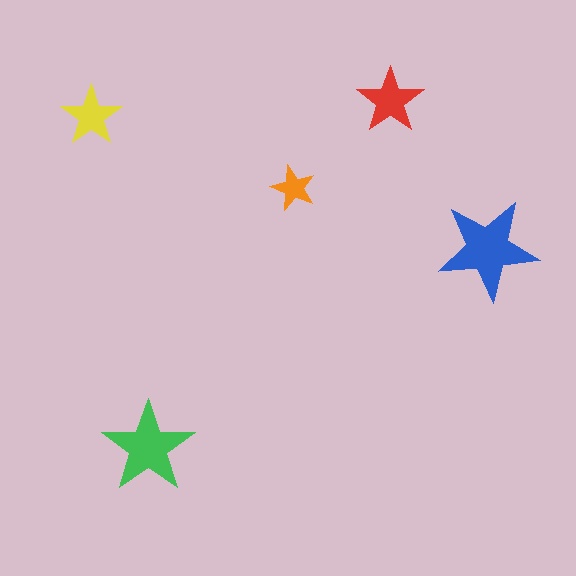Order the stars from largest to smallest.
the blue one, the green one, the red one, the yellow one, the orange one.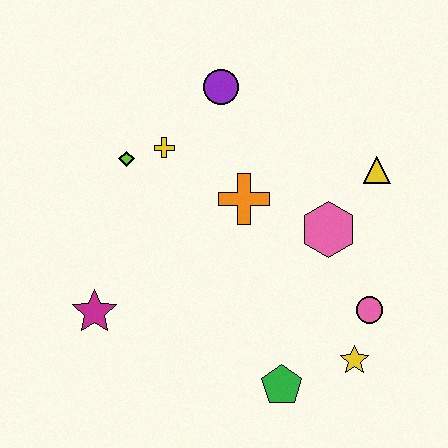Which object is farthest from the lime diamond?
The yellow star is farthest from the lime diamond.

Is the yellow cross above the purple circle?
No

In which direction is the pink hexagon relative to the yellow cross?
The pink hexagon is to the right of the yellow cross.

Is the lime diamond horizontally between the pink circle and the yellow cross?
No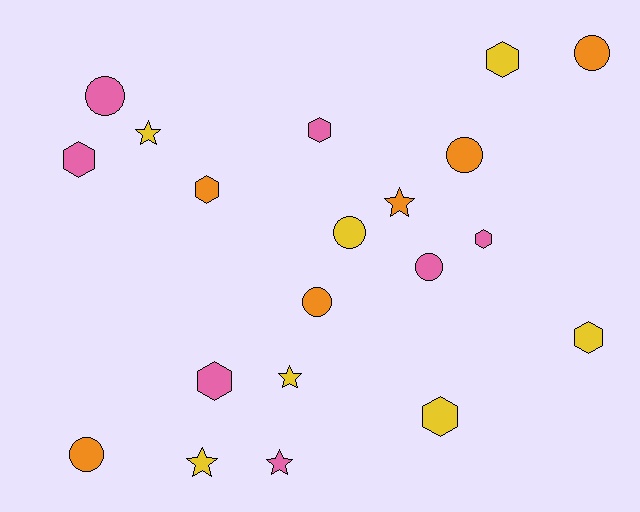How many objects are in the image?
There are 20 objects.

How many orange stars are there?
There is 1 orange star.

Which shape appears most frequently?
Hexagon, with 8 objects.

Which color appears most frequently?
Yellow, with 7 objects.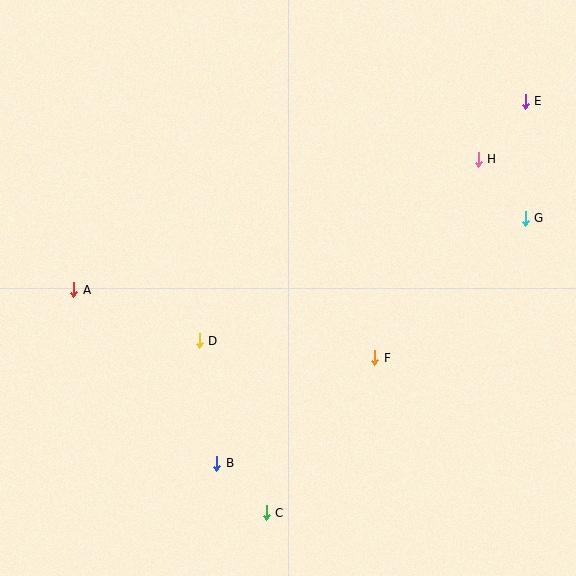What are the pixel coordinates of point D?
Point D is at (199, 341).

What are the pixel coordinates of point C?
Point C is at (266, 513).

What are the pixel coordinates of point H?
Point H is at (478, 159).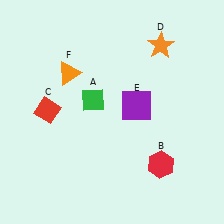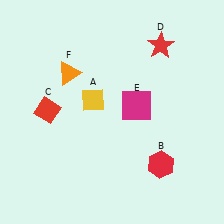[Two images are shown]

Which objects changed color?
A changed from green to yellow. D changed from orange to red. E changed from purple to magenta.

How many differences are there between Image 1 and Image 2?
There are 3 differences between the two images.